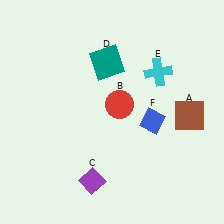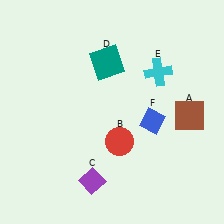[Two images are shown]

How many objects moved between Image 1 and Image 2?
1 object moved between the two images.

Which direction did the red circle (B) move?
The red circle (B) moved down.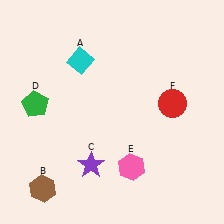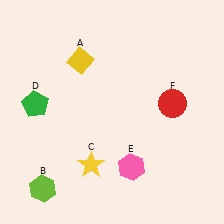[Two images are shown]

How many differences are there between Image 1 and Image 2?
There are 3 differences between the two images.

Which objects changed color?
A changed from cyan to yellow. B changed from brown to lime. C changed from purple to yellow.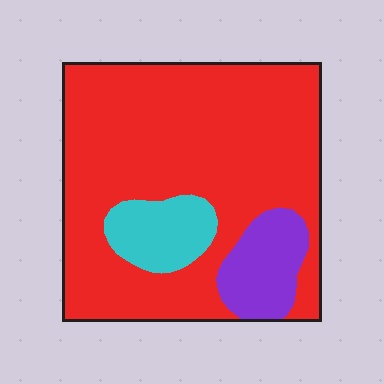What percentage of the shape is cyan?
Cyan covers around 10% of the shape.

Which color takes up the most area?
Red, at roughly 80%.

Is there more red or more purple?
Red.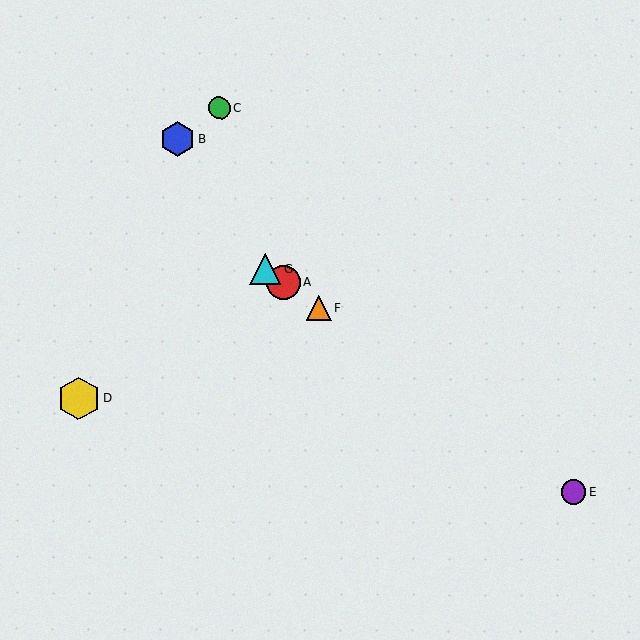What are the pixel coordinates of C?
Object C is at (219, 108).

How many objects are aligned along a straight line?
4 objects (A, E, F, G) are aligned along a straight line.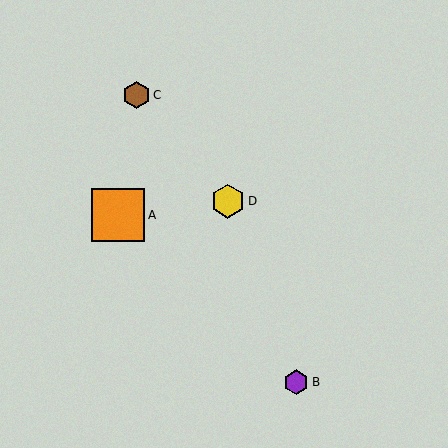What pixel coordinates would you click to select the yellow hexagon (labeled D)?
Click at (228, 201) to select the yellow hexagon D.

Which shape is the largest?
The orange square (labeled A) is the largest.